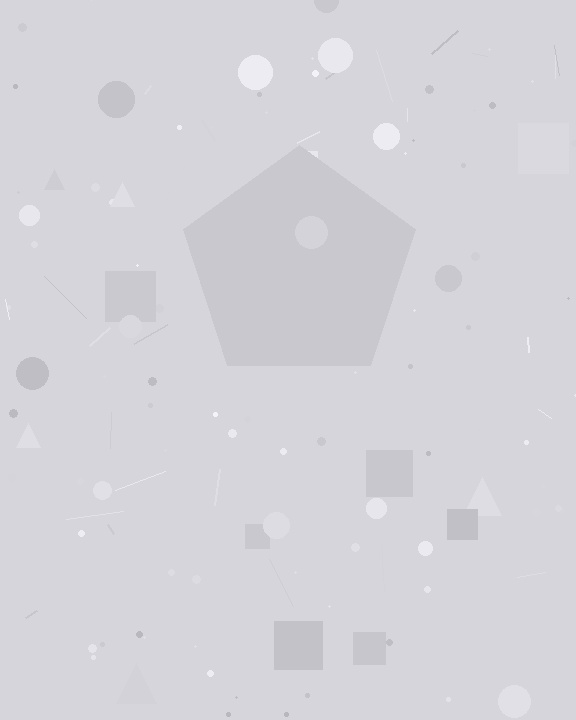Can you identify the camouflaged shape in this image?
The camouflaged shape is a pentagon.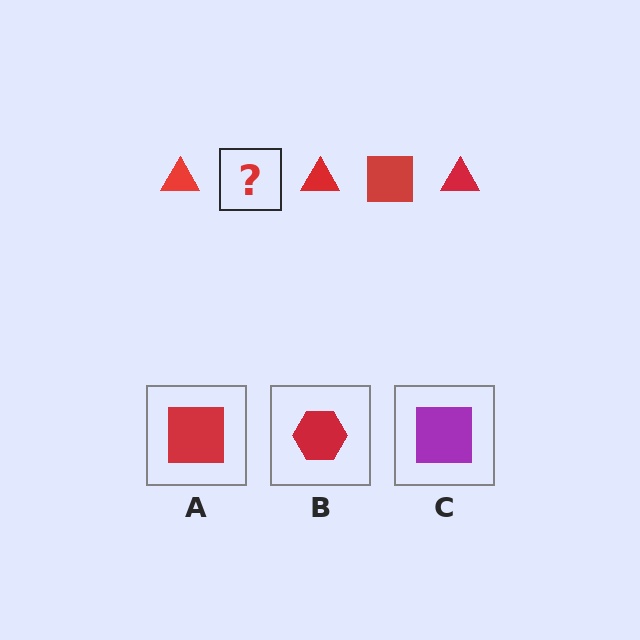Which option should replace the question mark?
Option A.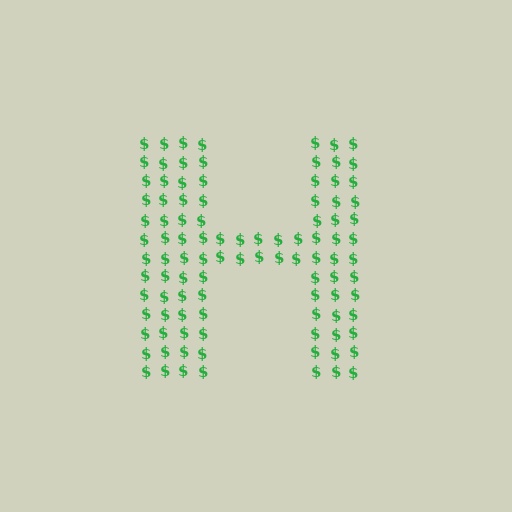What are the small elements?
The small elements are dollar signs.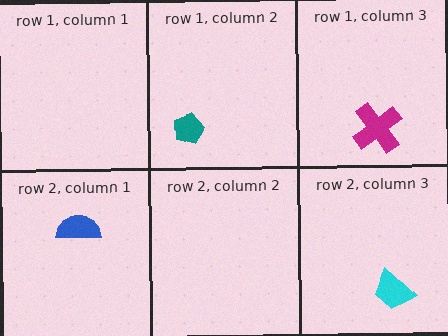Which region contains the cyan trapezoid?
The row 2, column 3 region.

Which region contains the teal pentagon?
The row 1, column 2 region.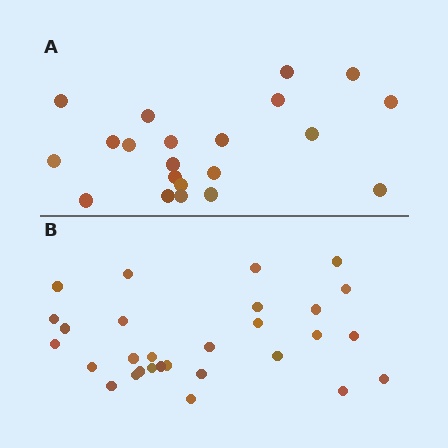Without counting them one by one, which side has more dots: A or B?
Region B (the bottom region) has more dots.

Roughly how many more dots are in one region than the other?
Region B has roughly 8 or so more dots than region A.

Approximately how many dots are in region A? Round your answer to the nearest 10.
About 20 dots. (The exact count is 21, which rounds to 20.)